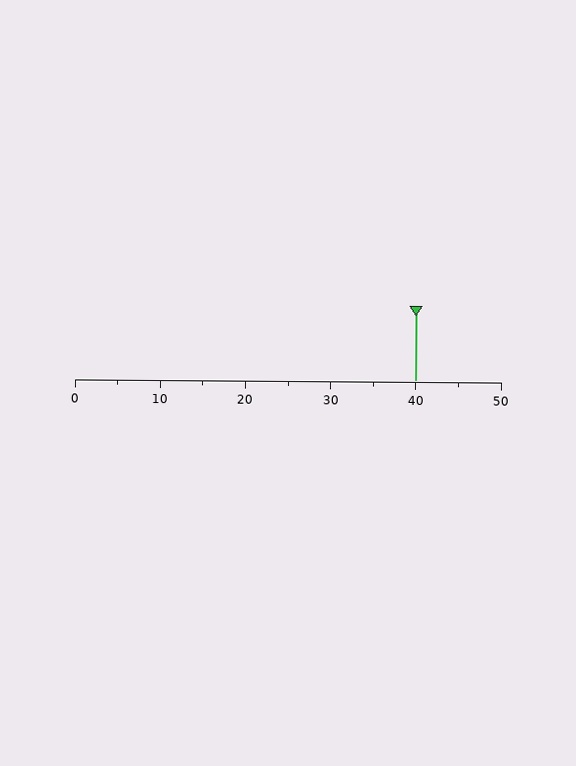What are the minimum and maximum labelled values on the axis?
The axis runs from 0 to 50.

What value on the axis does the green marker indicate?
The marker indicates approximately 40.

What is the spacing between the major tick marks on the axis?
The major ticks are spaced 10 apart.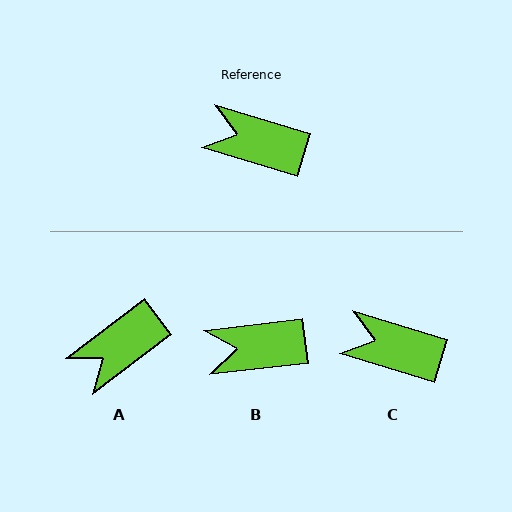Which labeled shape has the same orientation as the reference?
C.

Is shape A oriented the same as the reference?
No, it is off by about 54 degrees.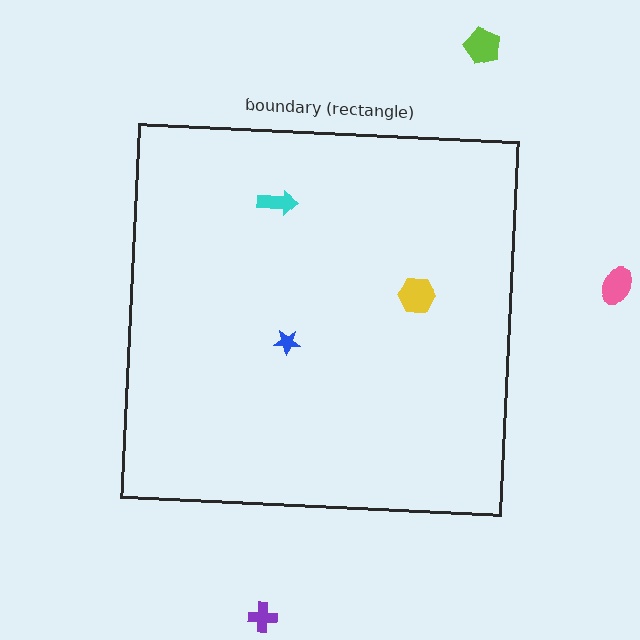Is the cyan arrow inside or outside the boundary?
Inside.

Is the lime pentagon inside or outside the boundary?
Outside.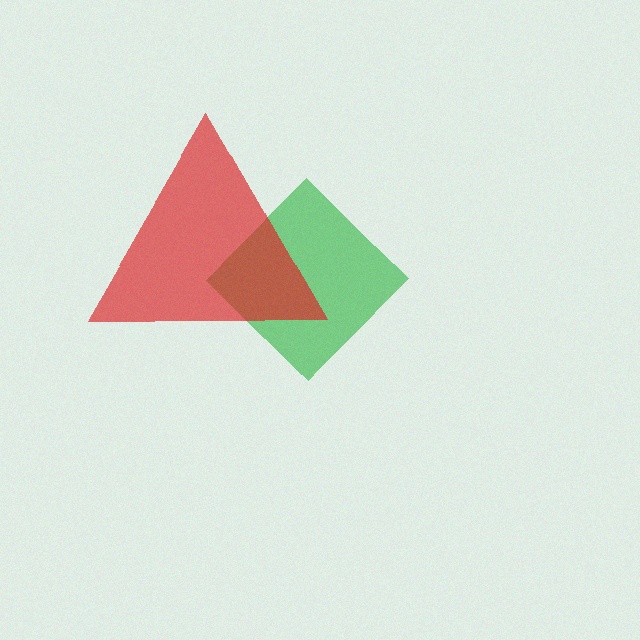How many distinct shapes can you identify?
There are 2 distinct shapes: a green diamond, a red triangle.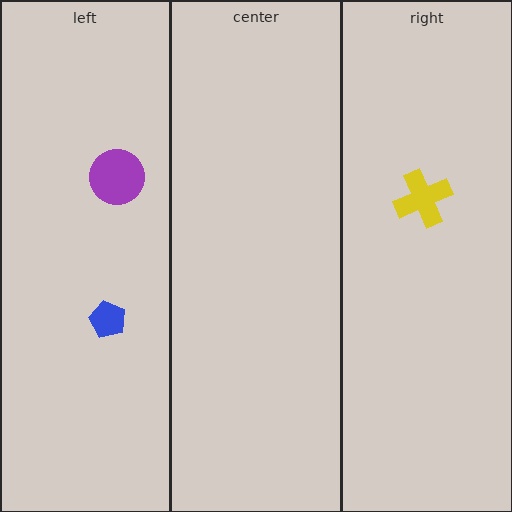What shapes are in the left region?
The blue pentagon, the purple circle.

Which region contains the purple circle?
The left region.